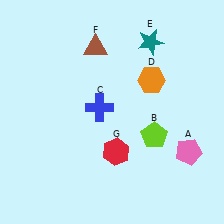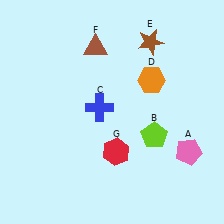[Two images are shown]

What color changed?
The star (E) changed from teal in Image 1 to brown in Image 2.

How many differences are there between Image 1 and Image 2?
There is 1 difference between the two images.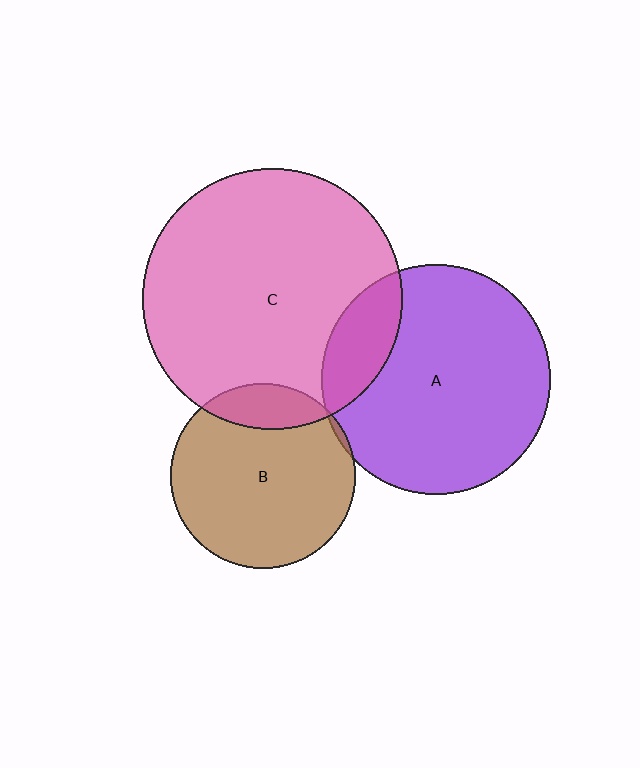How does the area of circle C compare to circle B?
Approximately 2.0 times.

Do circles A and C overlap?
Yes.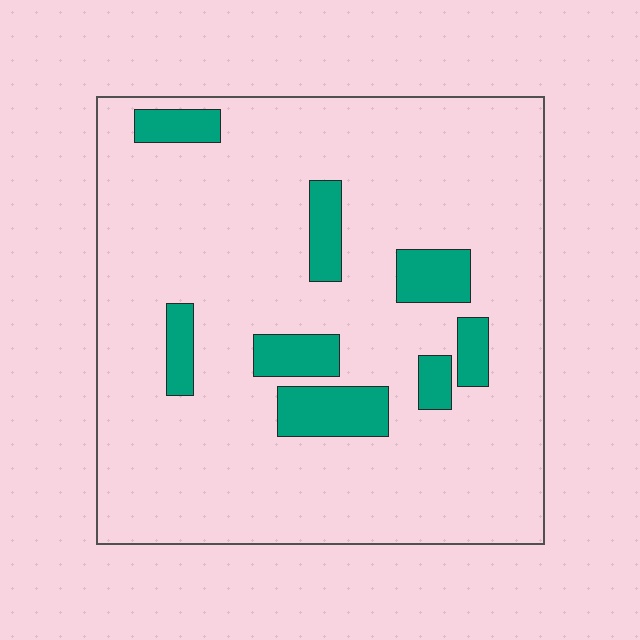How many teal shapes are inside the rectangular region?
8.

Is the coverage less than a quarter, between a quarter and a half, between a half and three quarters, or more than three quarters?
Less than a quarter.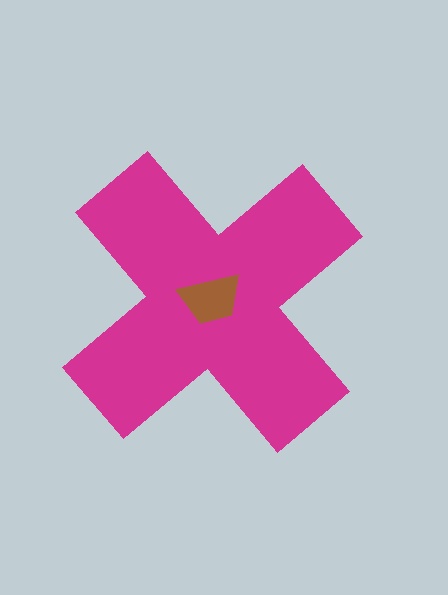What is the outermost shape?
The magenta cross.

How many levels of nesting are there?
2.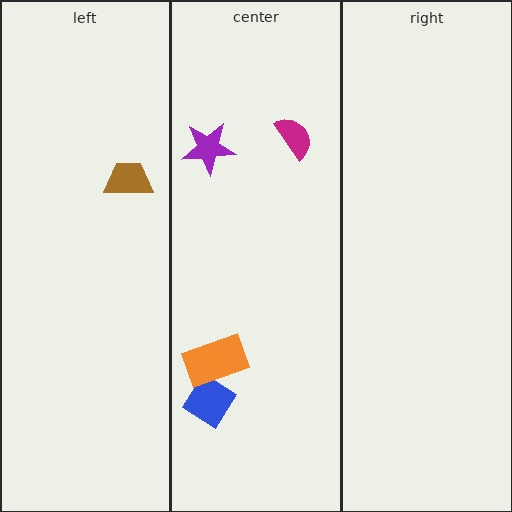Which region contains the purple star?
The center region.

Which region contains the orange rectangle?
The center region.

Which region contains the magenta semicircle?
The center region.